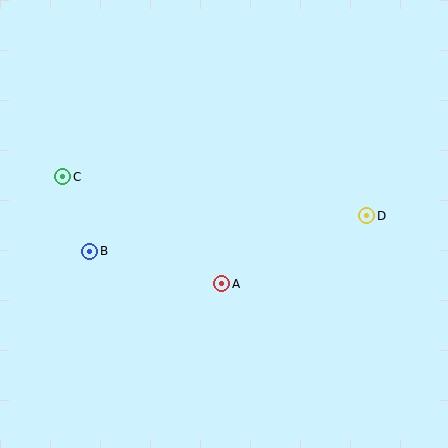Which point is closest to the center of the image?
Point A at (222, 284) is closest to the center.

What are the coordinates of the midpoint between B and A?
The midpoint between B and A is at (156, 268).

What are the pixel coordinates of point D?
Point D is at (367, 216).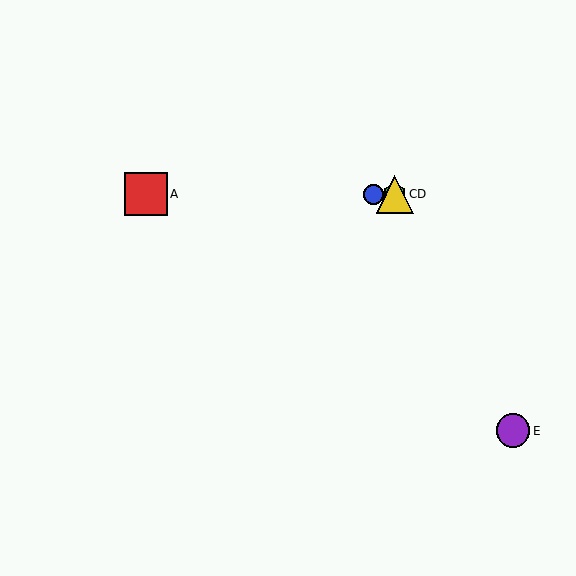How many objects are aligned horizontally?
4 objects (A, B, C, D) are aligned horizontally.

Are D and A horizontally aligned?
Yes, both are at y≈194.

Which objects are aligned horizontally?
Objects A, B, C, D are aligned horizontally.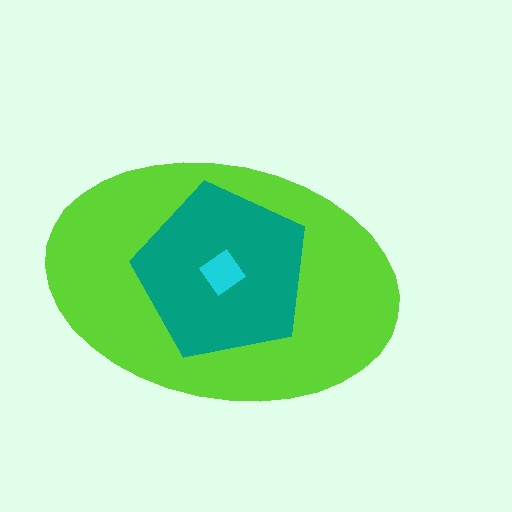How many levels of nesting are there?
3.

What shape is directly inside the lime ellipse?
The teal pentagon.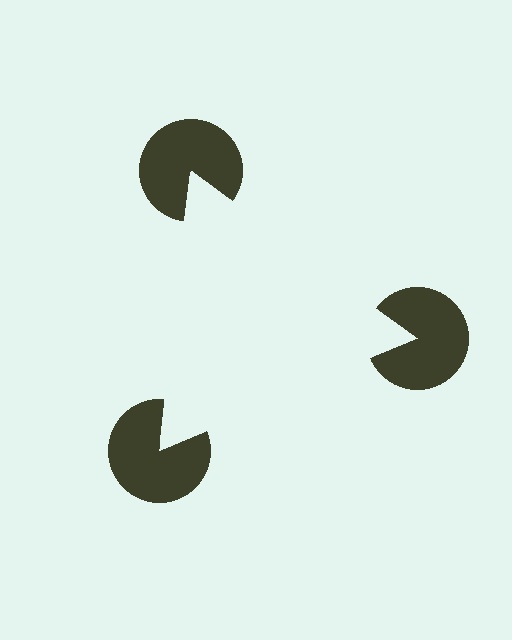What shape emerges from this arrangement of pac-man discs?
An illusory triangle — its edges are inferred from the aligned wedge cuts in the pac-man discs, not physically drawn.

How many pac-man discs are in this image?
There are 3 — one at each vertex of the illusory triangle.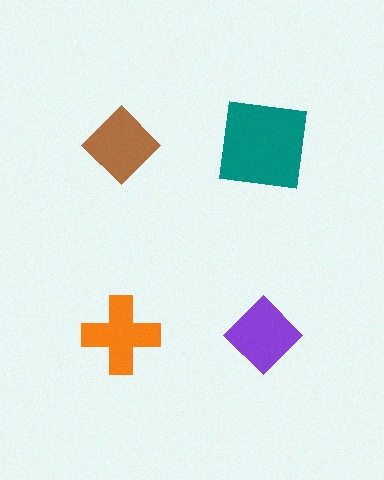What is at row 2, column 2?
A purple diamond.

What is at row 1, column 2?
A teal square.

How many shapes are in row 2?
2 shapes.